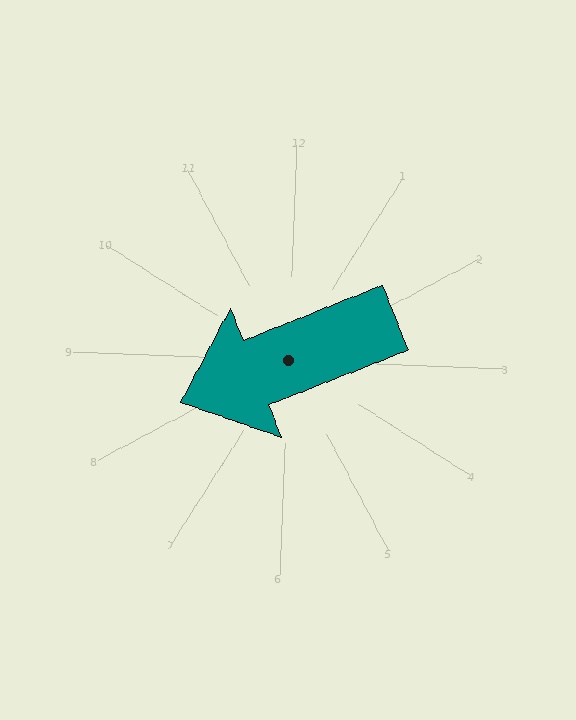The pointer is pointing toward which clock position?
Roughly 8 o'clock.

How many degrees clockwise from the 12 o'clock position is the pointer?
Approximately 246 degrees.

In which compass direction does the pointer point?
Southwest.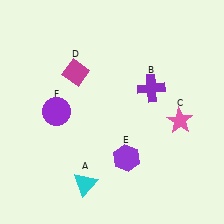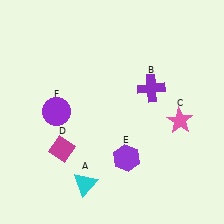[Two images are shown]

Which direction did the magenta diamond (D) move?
The magenta diamond (D) moved down.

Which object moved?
The magenta diamond (D) moved down.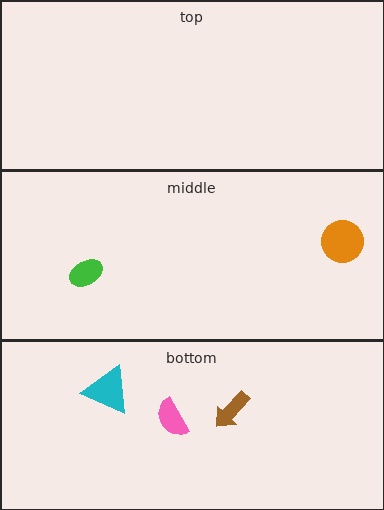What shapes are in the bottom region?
The brown arrow, the cyan triangle, the pink semicircle.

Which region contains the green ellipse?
The middle region.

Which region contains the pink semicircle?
The bottom region.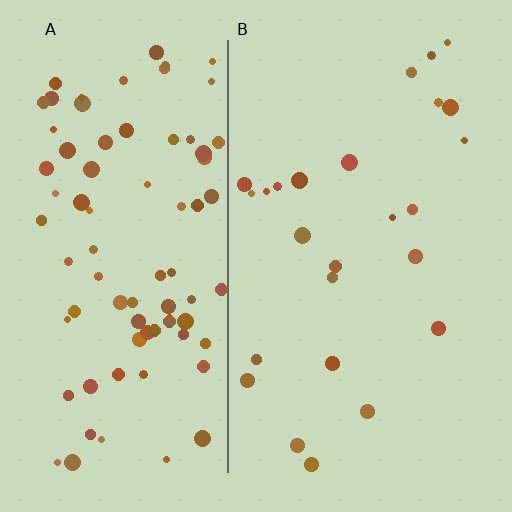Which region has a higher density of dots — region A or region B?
A (the left).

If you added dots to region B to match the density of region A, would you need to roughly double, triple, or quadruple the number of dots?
Approximately triple.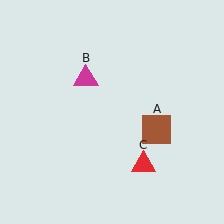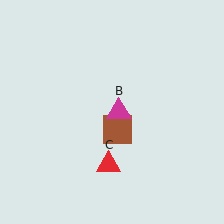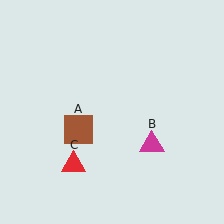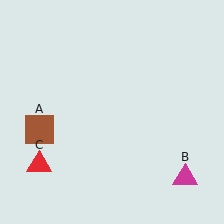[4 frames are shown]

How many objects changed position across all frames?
3 objects changed position: brown square (object A), magenta triangle (object B), red triangle (object C).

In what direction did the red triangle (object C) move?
The red triangle (object C) moved left.